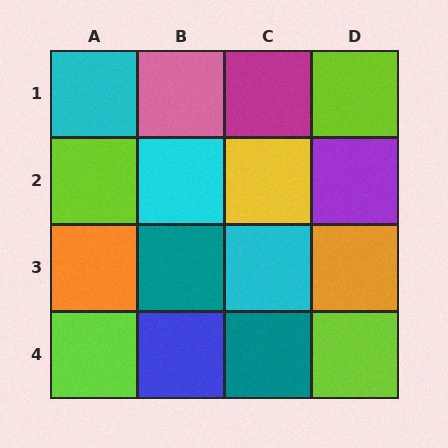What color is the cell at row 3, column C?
Cyan.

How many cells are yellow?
1 cell is yellow.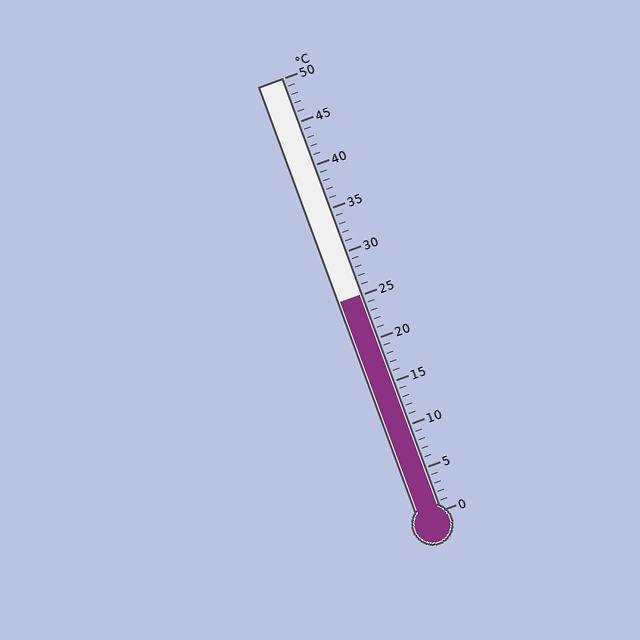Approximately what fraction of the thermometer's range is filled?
The thermometer is filled to approximately 50% of its range.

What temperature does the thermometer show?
The thermometer shows approximately 25°C.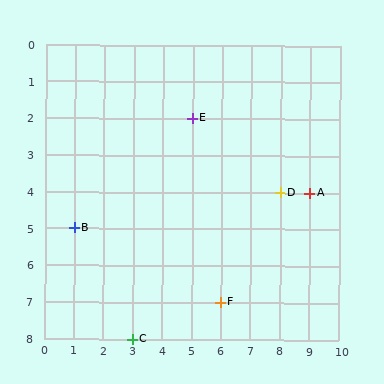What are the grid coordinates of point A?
Point A is at grid coordinates (9, 4).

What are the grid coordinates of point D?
Point D is at grid coordinates (8, 4).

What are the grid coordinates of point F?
Point F is at grid coordinates (6, 7).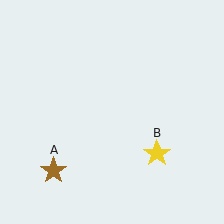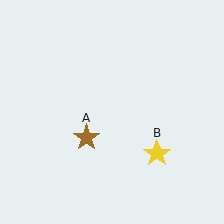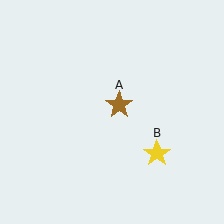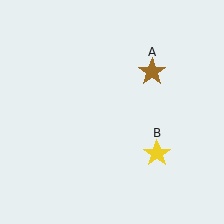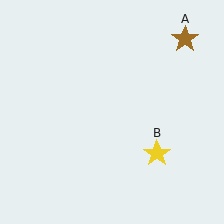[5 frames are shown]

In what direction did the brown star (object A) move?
The brown star (object A) moved up and to the right.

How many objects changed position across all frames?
1 object changed position: brown star (object A).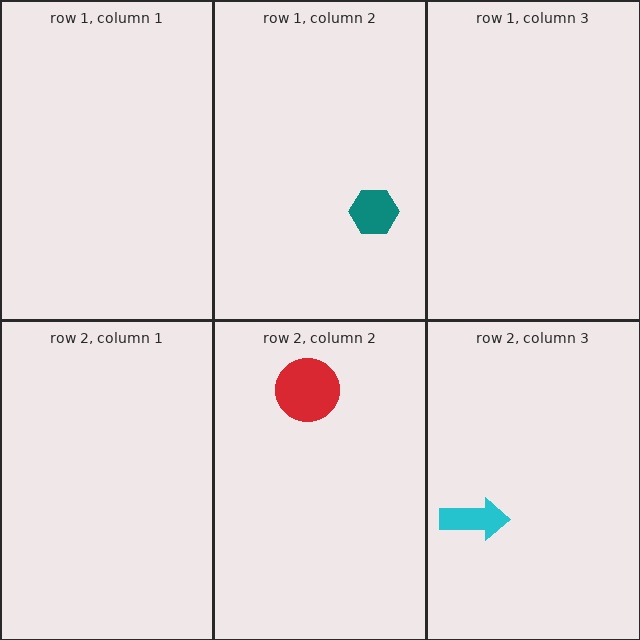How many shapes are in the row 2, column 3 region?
1.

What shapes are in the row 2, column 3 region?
The cyan arrow.